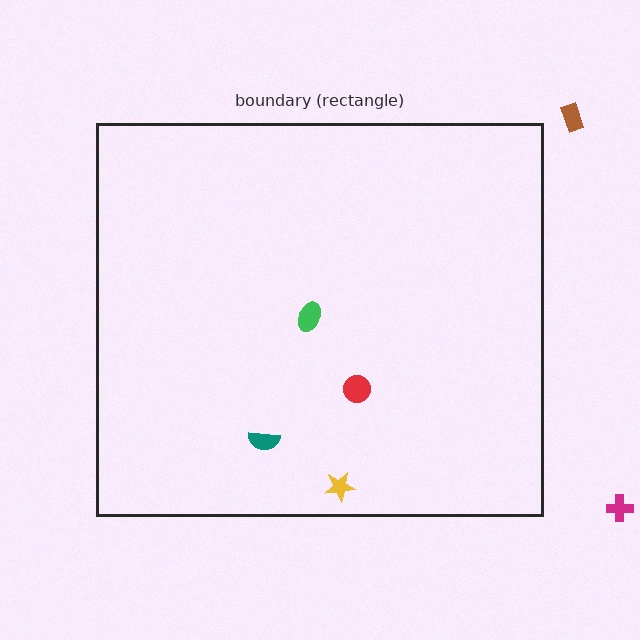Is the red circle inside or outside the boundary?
Inside.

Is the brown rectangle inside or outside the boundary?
Outside.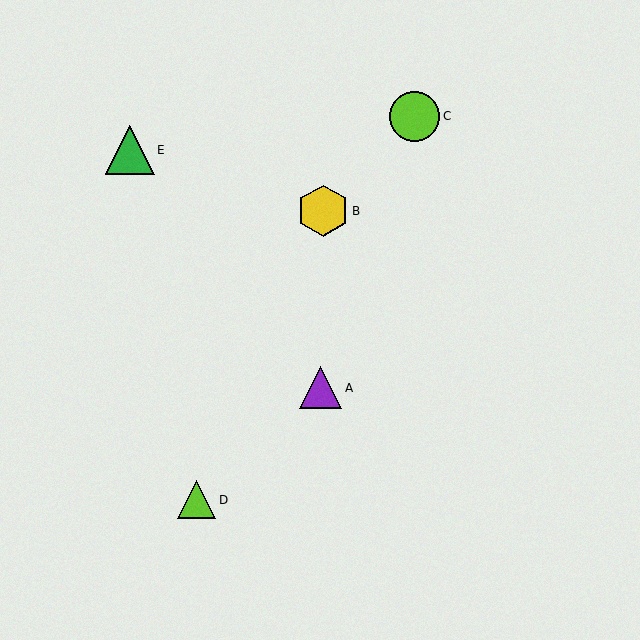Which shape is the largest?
The yellow hexagon (labeled B) is the largest.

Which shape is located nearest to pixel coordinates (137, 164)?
The green triangle (labeled E) at (130, 150) is nearest to that location.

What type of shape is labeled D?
Shape D is a lime triangle.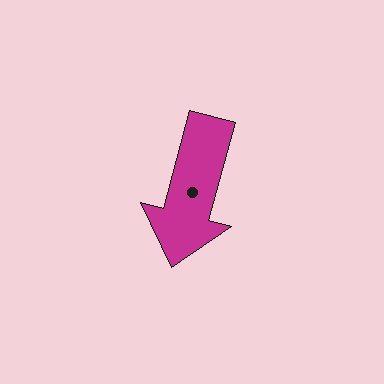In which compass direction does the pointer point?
South.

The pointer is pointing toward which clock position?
Roughly 7 o'clock.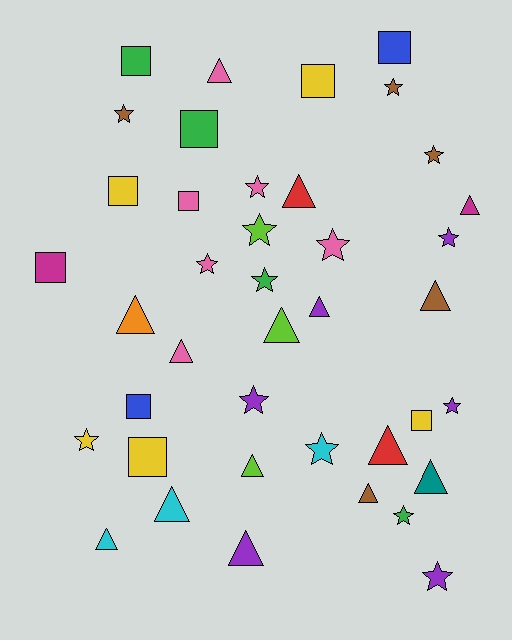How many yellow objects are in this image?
There are 5 yellow objects.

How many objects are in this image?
There are 40 objects.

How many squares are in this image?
There are 10 squares.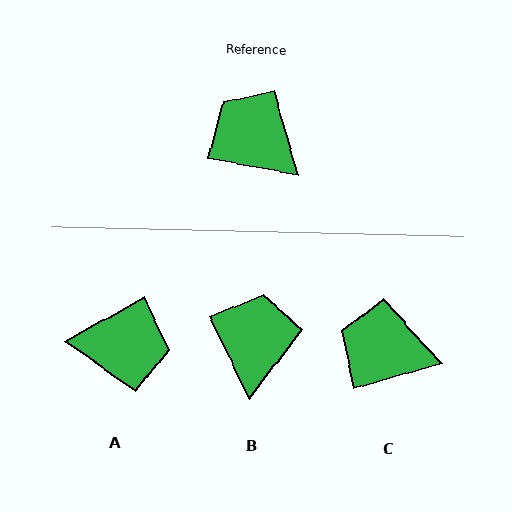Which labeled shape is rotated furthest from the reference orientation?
A, about 141 degrees away.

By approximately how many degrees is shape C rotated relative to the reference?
Approximately 26 degrees counter-clockwise.